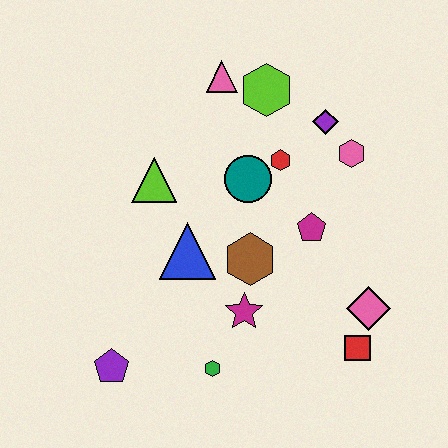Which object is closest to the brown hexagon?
The magenta star is closest to the brown hexagon.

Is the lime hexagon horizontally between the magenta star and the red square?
Yes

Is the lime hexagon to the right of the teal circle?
Yes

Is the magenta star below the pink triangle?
Yes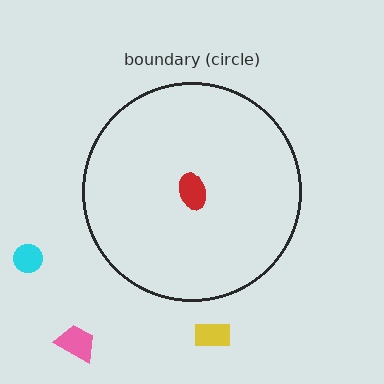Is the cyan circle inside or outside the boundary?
Outside.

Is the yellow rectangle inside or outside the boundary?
Outside.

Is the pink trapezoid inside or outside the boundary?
Outside.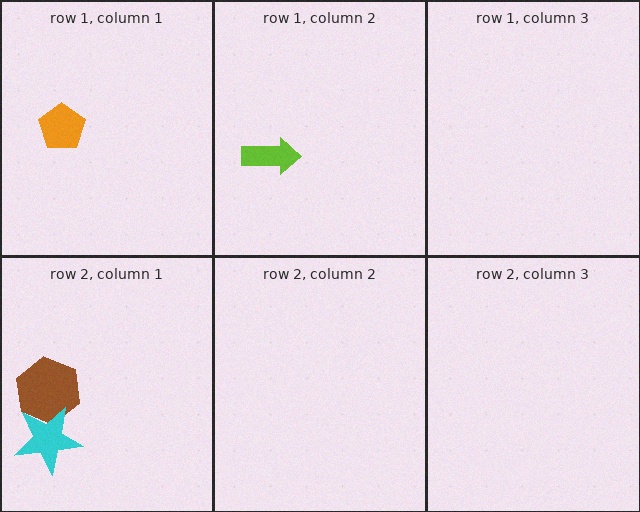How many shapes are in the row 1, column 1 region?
1.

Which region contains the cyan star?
The row 2, column 1 region.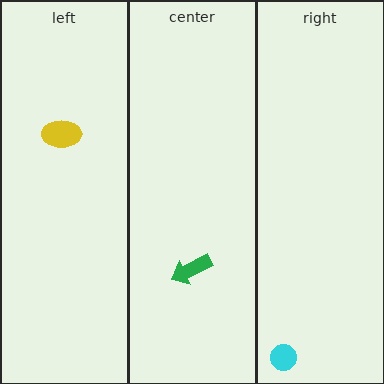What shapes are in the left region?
The yellow ellipse.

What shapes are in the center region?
The green arrow.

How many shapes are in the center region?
1.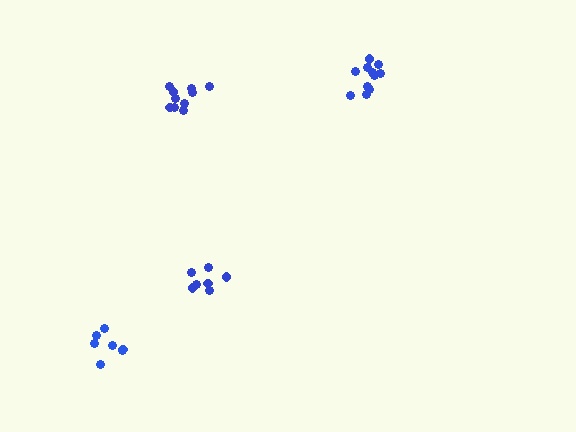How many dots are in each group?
Group 1: 10 dots, Group 2: 7 dots, Group 3: 7 dots, Group 4: 11 dots (35 total).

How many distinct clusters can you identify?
There are 4 distinct clusters.